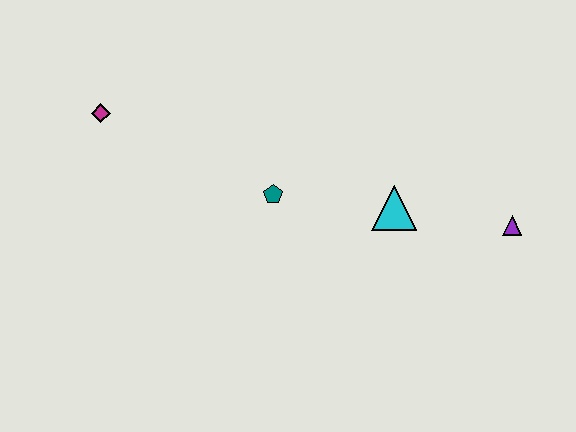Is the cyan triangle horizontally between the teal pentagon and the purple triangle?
Yes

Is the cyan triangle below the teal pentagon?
Yes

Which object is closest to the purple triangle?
The cyan triangle is closest to the purple triangle.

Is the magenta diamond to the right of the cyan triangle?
No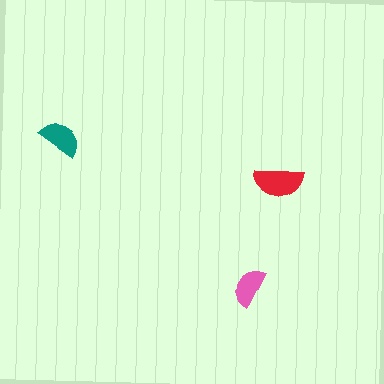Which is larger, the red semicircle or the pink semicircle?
The red one.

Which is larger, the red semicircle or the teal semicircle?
The red one.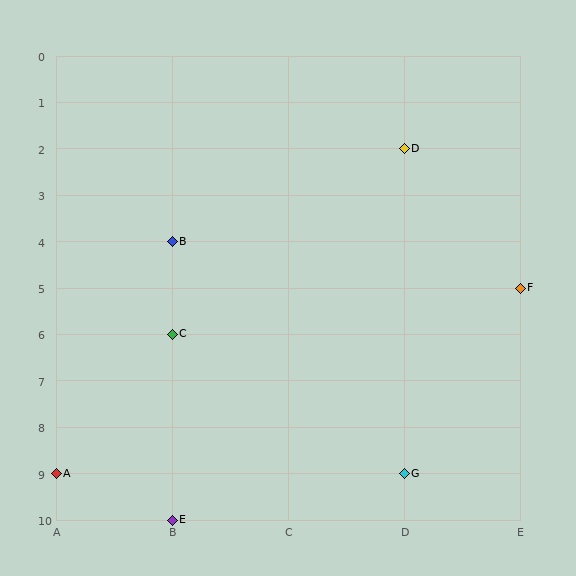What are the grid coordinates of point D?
Point D is at grid coordinates (D, 2).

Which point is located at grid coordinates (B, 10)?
Point E is at (B, 10).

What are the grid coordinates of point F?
Point F is at grid coordinates (E, 5).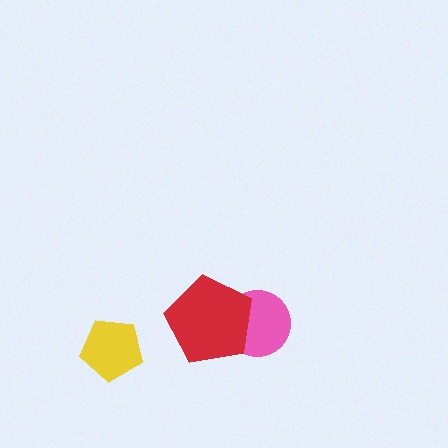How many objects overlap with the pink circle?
1 object overlaps with the pink circle.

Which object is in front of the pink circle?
The red pentagon is in front of the pink circle.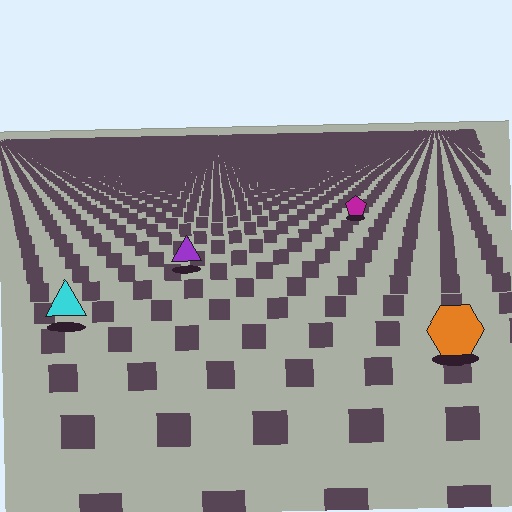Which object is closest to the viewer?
The orange hexagon is closest. The texture marks near it are larger and more spread out.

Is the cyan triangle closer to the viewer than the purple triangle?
Yes. The cyan triangle is closer — you can tell from the texture gradient: the ground texture is coarser near it.